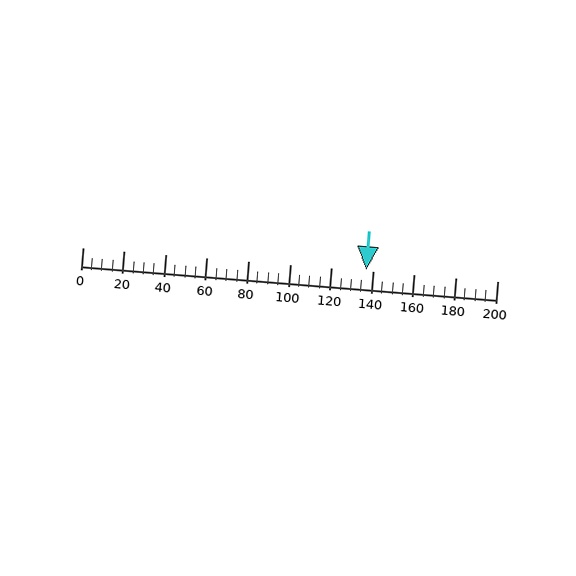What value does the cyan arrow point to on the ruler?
The cyan arrow points to approximately 137.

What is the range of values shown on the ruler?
The ruler shows values from 0 to 200.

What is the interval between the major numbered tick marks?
The major tick marks are spaced 20 units apart.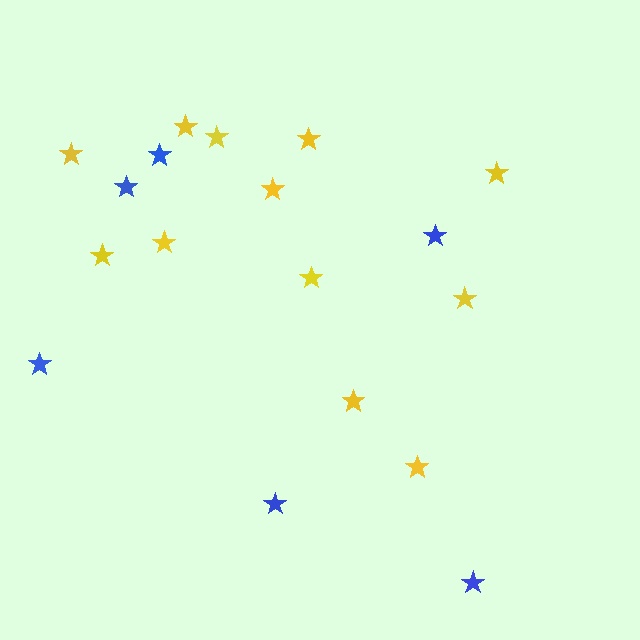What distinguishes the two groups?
There are 2 groups: one group of yellow stars (12) and one group of blue stars (6).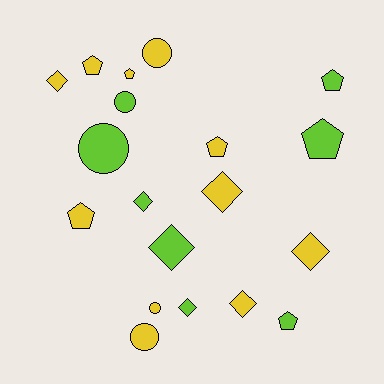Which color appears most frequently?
Yellow, with 11 objects.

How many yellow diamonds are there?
There are 4 yellow diamonds.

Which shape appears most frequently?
Diamond, with 7 objects.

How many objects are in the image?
There are 19 objects.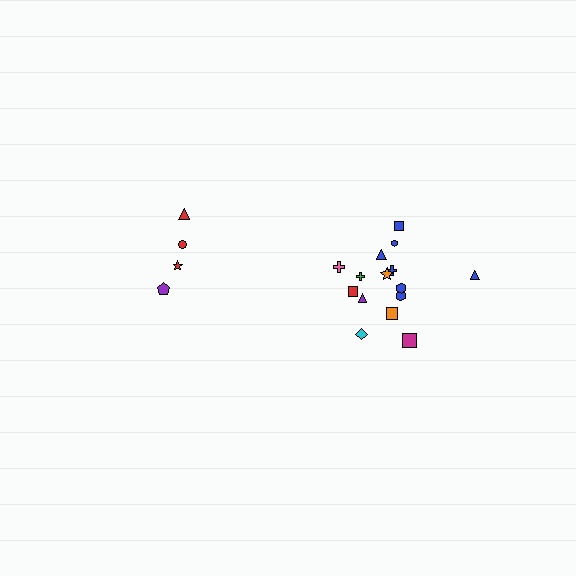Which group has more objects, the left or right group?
The right group.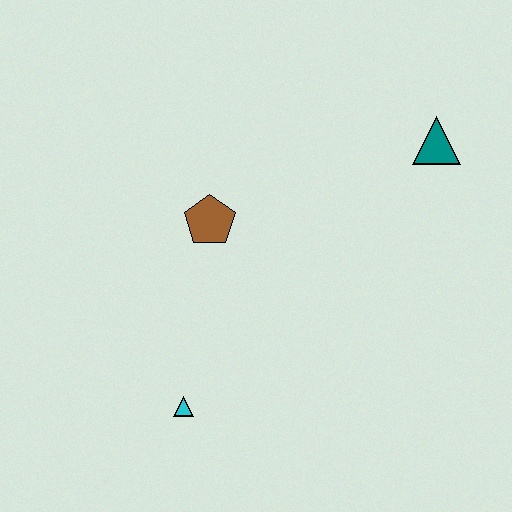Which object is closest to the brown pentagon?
The cyan triangle is closest to the brown pentagon.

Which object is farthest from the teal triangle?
The cyan triangle is farthest from the teal triangle.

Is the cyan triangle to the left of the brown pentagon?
Yes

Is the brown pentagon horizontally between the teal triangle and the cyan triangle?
Yes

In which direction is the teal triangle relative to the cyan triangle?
The teal triangle is above the cyan triangle.